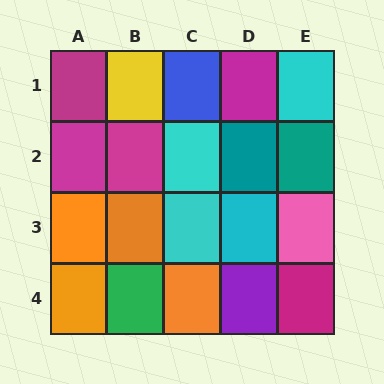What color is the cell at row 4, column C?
Orange.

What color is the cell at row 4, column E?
Magenta.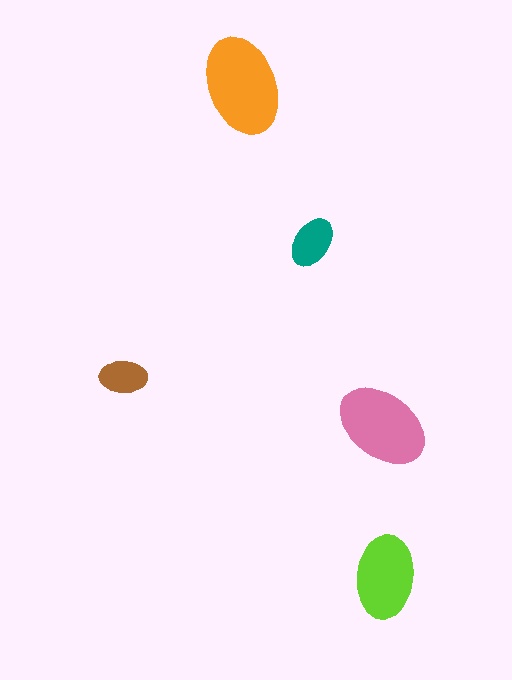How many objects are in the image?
There are 5 objects in the image.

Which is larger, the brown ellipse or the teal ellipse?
The teal one.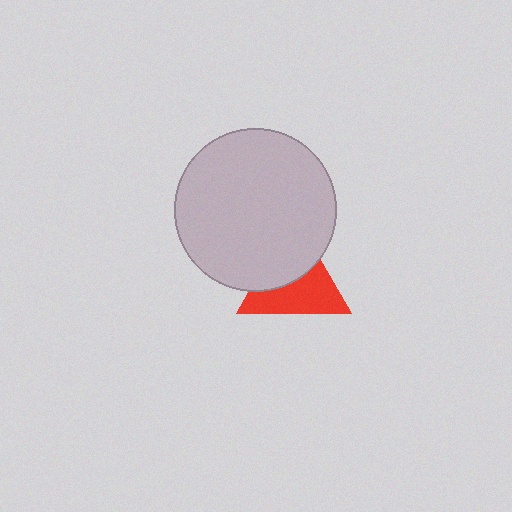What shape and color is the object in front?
The object in front is a light gray circle.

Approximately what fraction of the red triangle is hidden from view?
Roughly 45% of the red triangle is hidden behind the light gray circle.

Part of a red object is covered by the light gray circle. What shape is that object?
It is a triangle.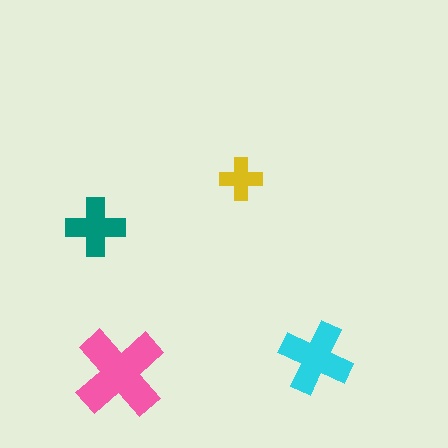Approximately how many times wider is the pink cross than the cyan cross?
About 1.5 times wider.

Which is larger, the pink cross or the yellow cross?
The pink one.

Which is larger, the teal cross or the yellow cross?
The teal one.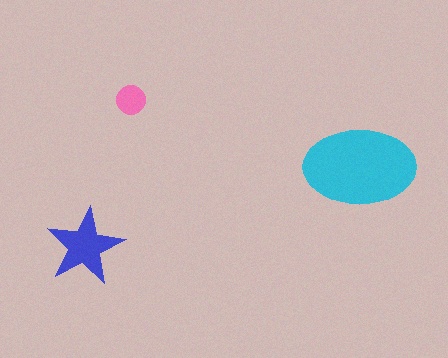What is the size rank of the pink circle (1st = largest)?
3rd.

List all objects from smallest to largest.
The pink circle, the blue star, the cyan ellipse.